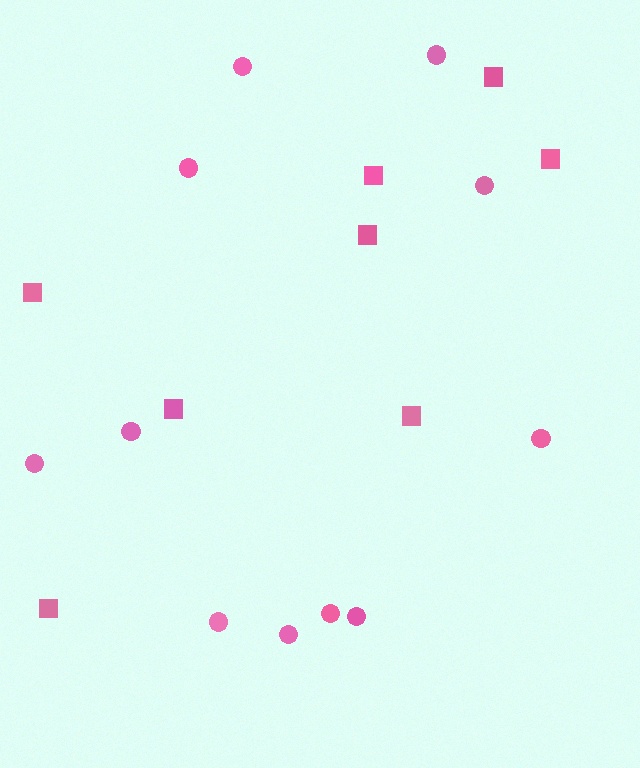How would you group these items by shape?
There are 2 groups: one group of squares (8) and one group of circles (11).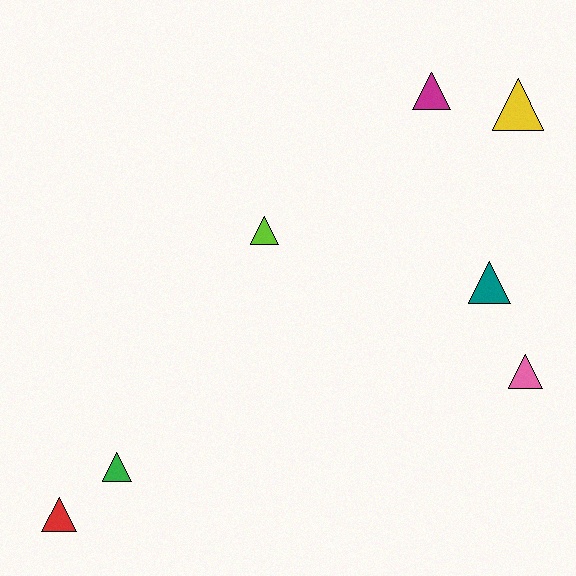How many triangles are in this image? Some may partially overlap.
There are 7 triangles.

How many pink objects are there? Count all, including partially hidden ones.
There is 1 pink object.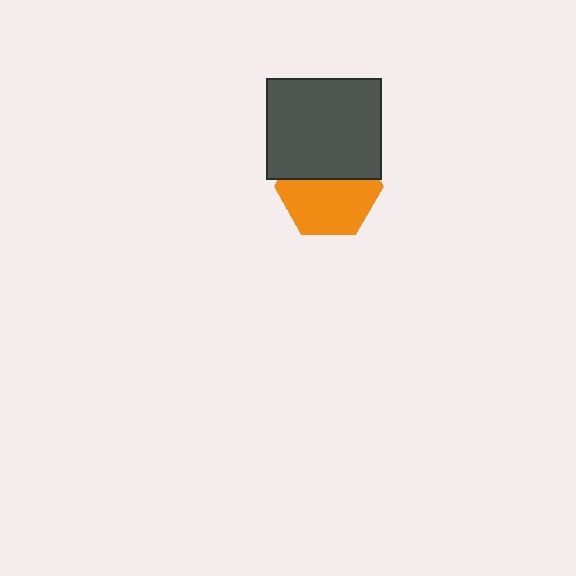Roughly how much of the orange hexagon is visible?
About half of it is visible (roughly 60%).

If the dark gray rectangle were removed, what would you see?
You would see the complete orange hexagon.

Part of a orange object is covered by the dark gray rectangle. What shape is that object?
It is a hexagon.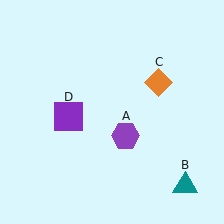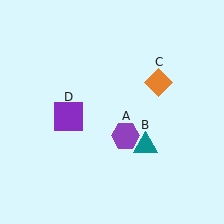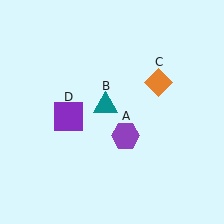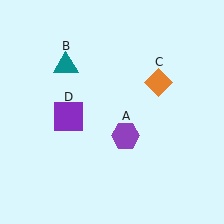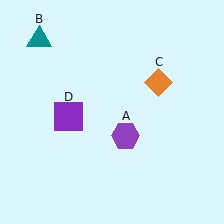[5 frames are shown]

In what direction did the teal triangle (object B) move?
The teal triangle (object B) moved up and to the left.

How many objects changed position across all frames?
1 object changed position: teal triangle (object B).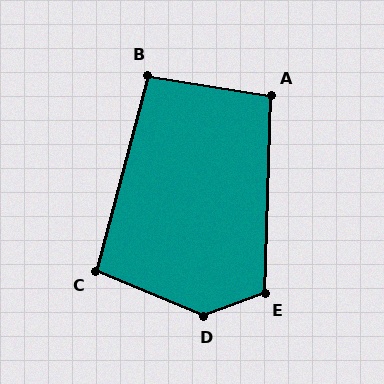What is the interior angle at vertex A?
Approximately 97 degrees (obtuse).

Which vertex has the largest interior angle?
D, at approximately 137 degrees.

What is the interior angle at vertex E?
Approximately 112 degrees (obtuse).